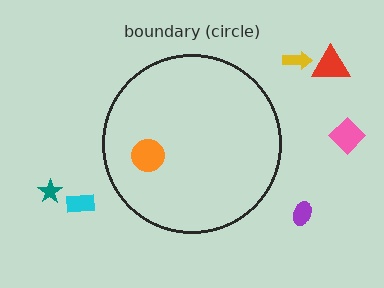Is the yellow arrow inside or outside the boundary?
Outside.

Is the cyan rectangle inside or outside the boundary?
Outside.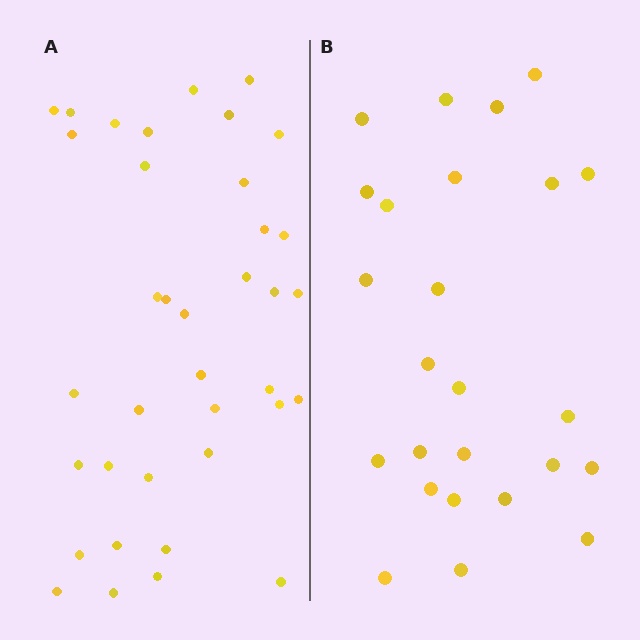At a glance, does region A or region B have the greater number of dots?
Region A (the left region) has more dots.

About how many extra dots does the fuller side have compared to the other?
Region A has roughly 12 or so more dots than region B.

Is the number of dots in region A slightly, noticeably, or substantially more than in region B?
Region A has substantially more. The ratio is roughly 1.5 to 1.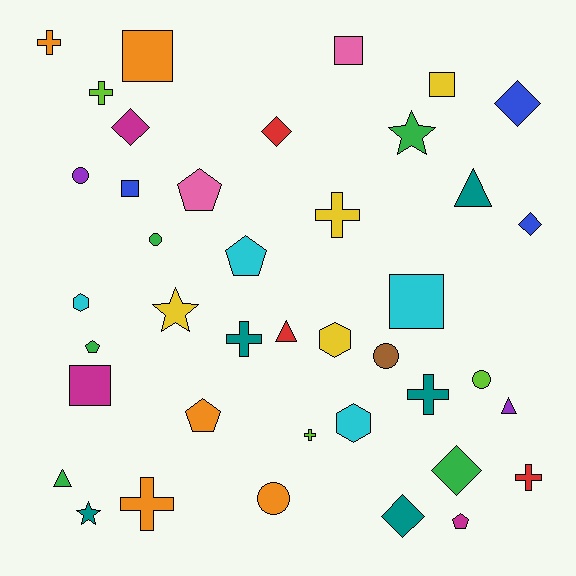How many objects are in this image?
There are 40 objects.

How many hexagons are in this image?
There are 3 hexagons.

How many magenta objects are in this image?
There are 3 magenta objects.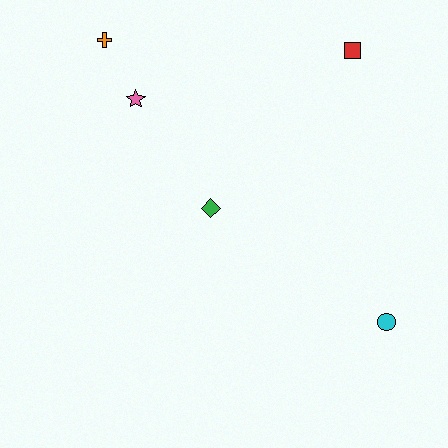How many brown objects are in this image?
There are no brown objects.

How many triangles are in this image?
There are no triangles.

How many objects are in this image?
There are 5 objects.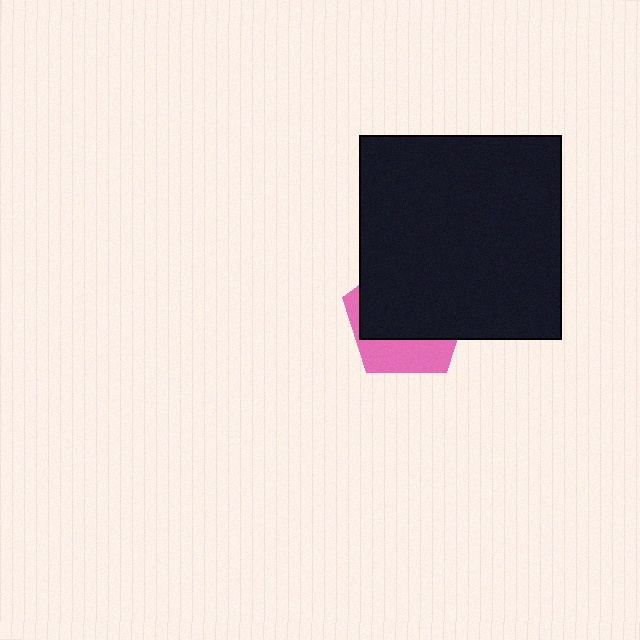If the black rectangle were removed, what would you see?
You would see the complete pink pentagon.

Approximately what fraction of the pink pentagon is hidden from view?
Roughly 67% of the pink pentagon is hidden behind the black rectangle.